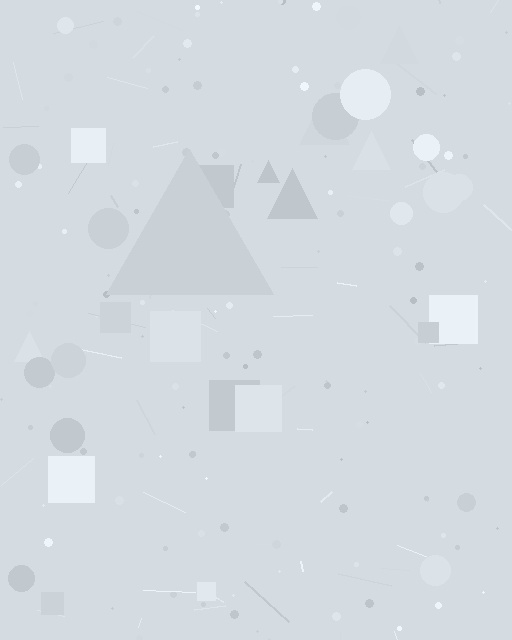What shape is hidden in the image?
A triangle is hidden in the image.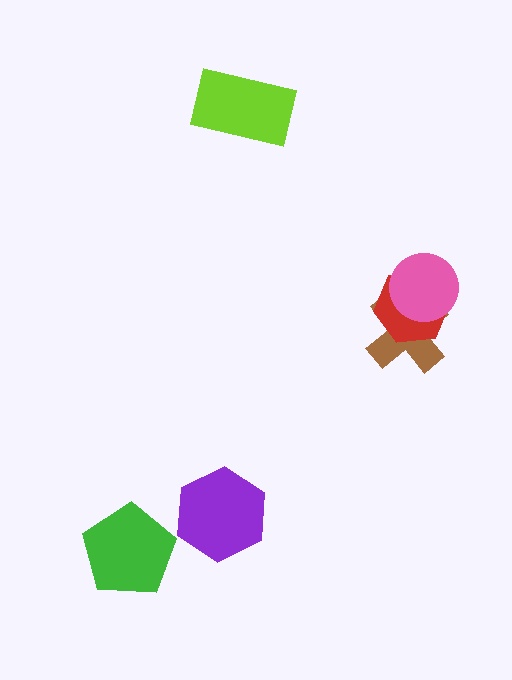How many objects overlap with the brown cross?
2 objects overlap with the brown cross.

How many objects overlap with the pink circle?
2 objects overlap with the pink circle.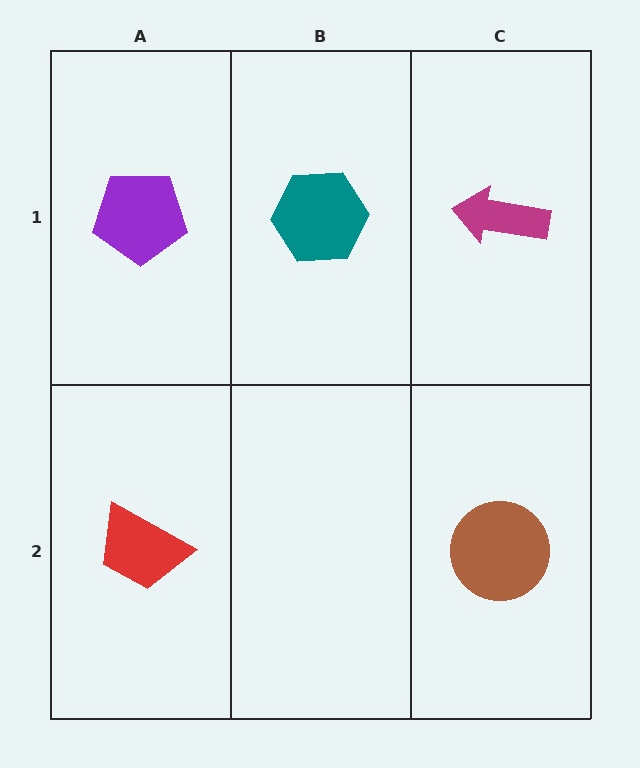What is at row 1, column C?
A magenta arrow.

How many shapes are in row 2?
2 shapes.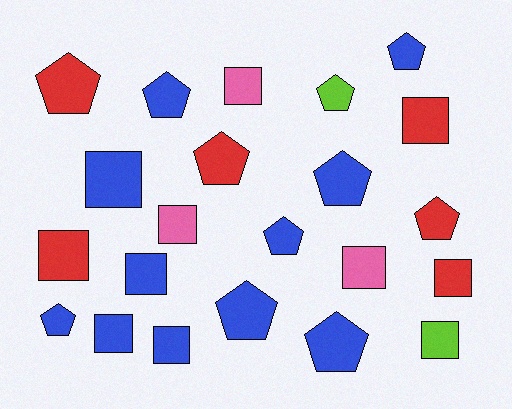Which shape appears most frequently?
Square, with 11 objects.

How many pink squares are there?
There are 3 pink squares.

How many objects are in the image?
There are 22 objects.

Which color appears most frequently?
Blue, with 11 objects.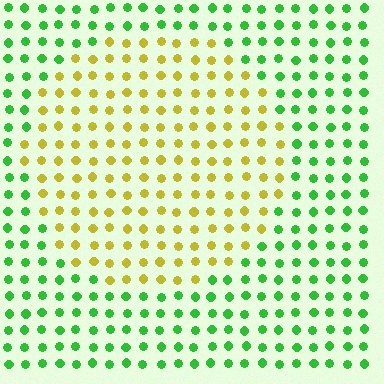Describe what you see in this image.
The image is filled with small green elements in a uniform arrangement. A circle-shaped region is visible where the elements are tinted to a slightly different hue, forming a subtle color boundary.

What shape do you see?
I see a circle.